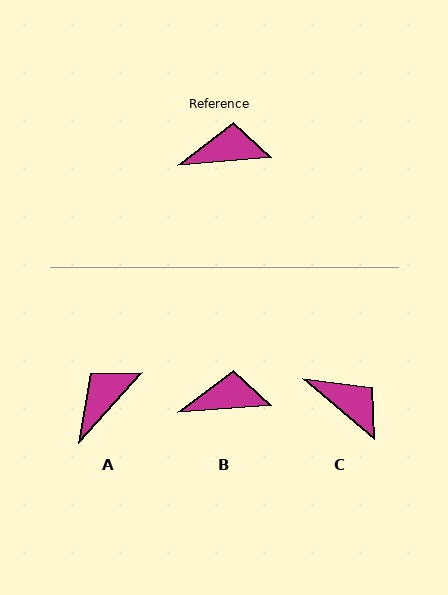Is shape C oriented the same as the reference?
No, it is off by about 45 degrees.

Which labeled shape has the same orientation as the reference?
B.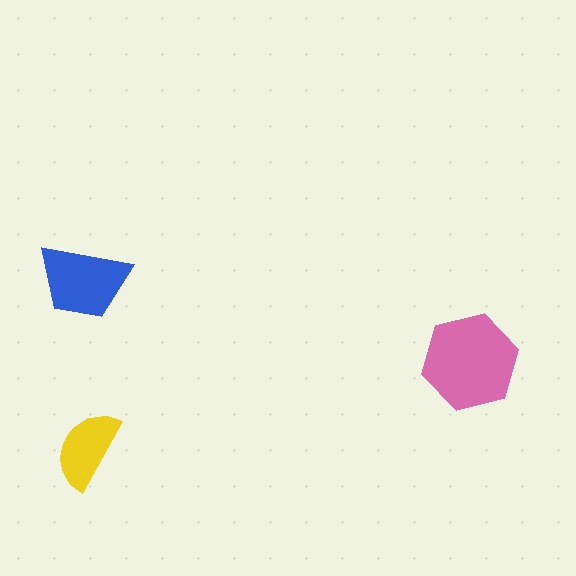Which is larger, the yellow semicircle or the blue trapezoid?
The blue trapezoid.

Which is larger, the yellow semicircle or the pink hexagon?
The pink hexagon.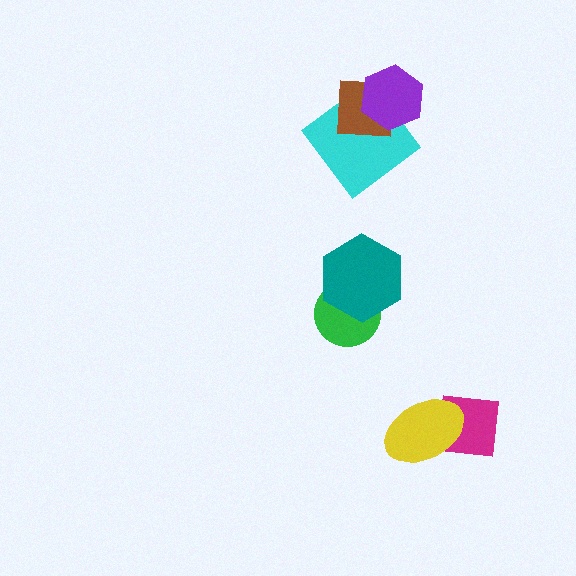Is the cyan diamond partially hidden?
Yes, it is partially covered by another shape.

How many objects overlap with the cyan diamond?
2 objects overlap with the cyan diamond.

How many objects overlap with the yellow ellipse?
1 object overlaps with the yellow ellipse.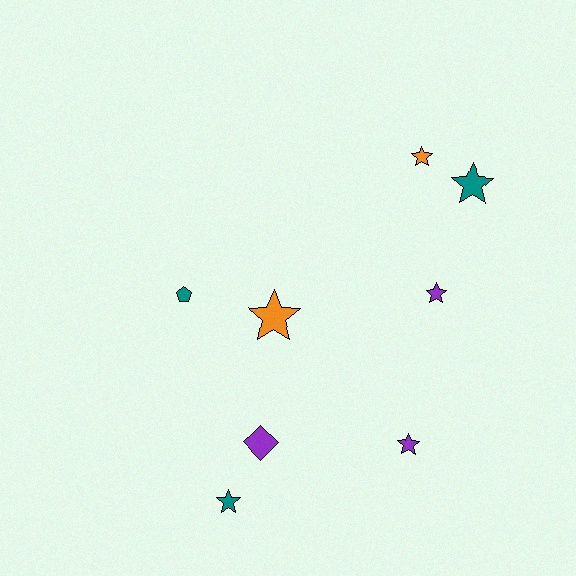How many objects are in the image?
There are 8 objects.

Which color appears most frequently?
Purple, with 3 objects.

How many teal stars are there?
There are 2 teal stars.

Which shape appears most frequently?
Star, with 6 objects.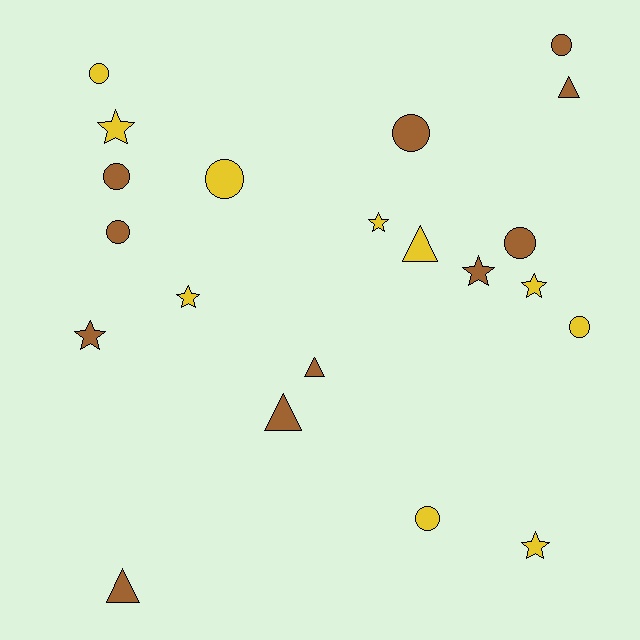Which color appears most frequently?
Brown, with 11 objects.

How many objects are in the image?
There are 21 objects.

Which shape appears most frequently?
Circle, with 9 objects.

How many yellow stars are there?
There are 5 yellow stars.